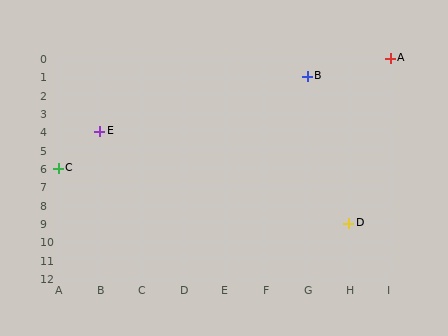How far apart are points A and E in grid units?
Points A and E are 7 columns and 4 rows apart (about 8.1 grid units diagonally).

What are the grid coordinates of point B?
Point B is at grid coordinates (G, 1).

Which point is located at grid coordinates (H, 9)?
Point D is at (H, 9).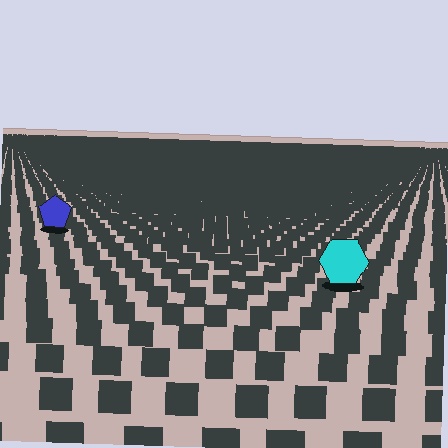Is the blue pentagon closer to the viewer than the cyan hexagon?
No. The cyan hexagon is closer — you can tell from the texture gradient: the ground texture is coarser near it.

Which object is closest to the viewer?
The cyan hexagon is closest. The texture marks near it are larger and more spread out.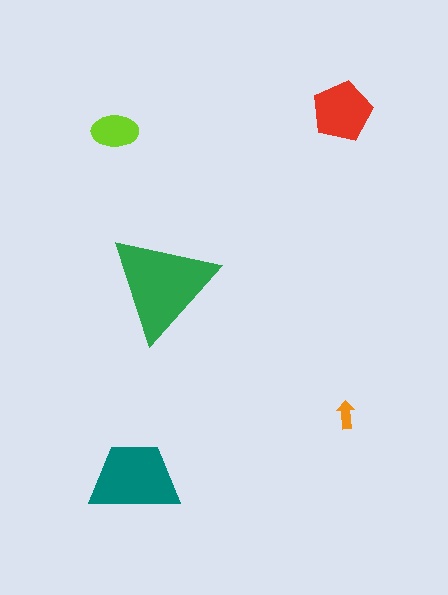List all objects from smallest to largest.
The orange arrow, the lime ellipse, the red pentagon, the teal trapezoid, the green triangle.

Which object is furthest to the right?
The orange arrow is rightmost.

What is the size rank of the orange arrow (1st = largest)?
5th.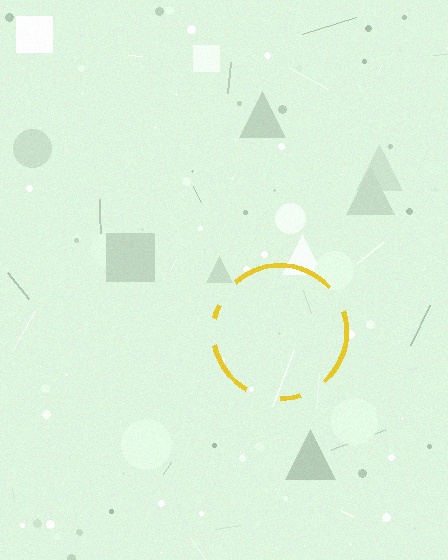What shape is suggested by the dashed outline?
The dashed outline suggests a circle.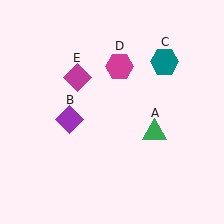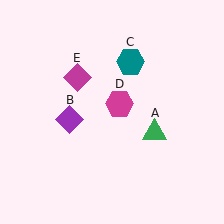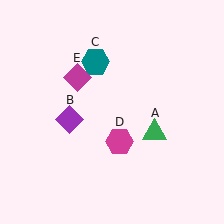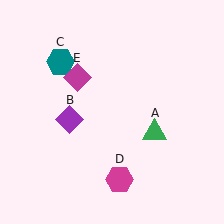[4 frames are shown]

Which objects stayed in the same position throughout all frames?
Green triangle (object A) and purple diamond (object B) and magenta diamond (object E) remained stationary.